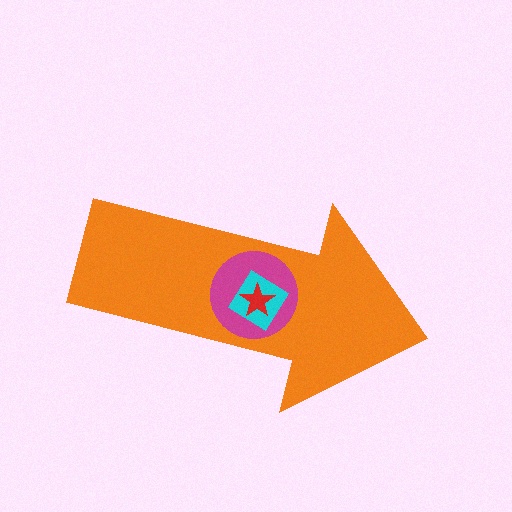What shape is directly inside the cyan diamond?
The red star.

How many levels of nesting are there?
4.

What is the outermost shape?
The orange arrow.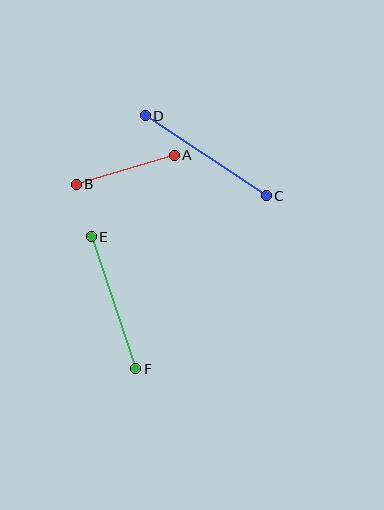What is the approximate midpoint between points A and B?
The midpoint is at approximately (125, 170) pixels.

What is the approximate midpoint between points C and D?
The midpoint is at approximately (206, 156) pixels.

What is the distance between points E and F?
The distance is approximately 139 pixels.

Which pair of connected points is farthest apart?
Points C and D are farthest apart.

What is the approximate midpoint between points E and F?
The midpoint is at approximately (113, 303) pixels.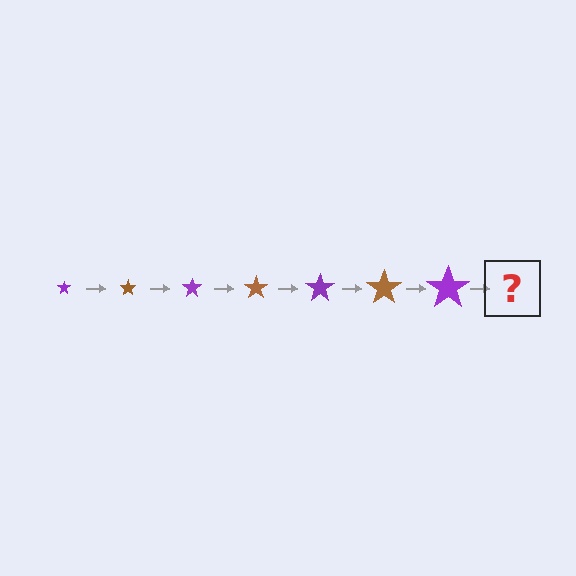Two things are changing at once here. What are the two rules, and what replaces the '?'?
The two rules are that the star grows larger each step and the color cycles through purple and brown. The '?' should be a brown star, larger than the previous one.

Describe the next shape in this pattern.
It should be a brown star, larger than the previous one.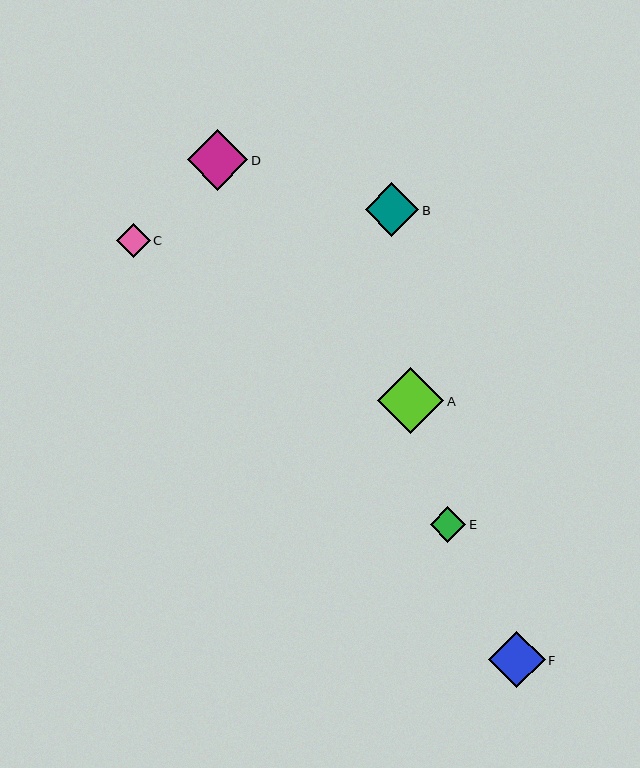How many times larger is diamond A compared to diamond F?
Diamond A is approximately 1.2 times the size of diamond F.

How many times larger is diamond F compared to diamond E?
Diamond F is approximately 1.6 times the size of diamond E.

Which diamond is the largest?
Diamond A is the largest with a size of approximately 66 pixels.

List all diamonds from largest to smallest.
From largest to smallest: A, D, F, B, E, C.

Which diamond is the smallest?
Diamond C is the smallest with a size of approximately 34 pixels.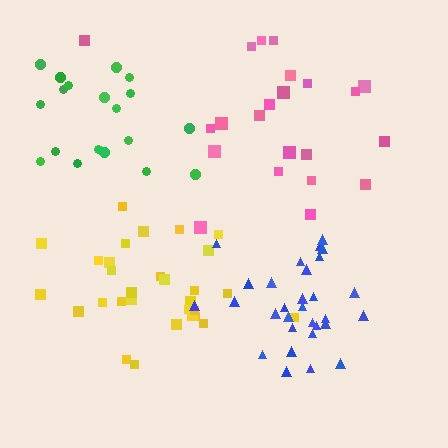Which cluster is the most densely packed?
Blue.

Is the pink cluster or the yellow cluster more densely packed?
Yellow.